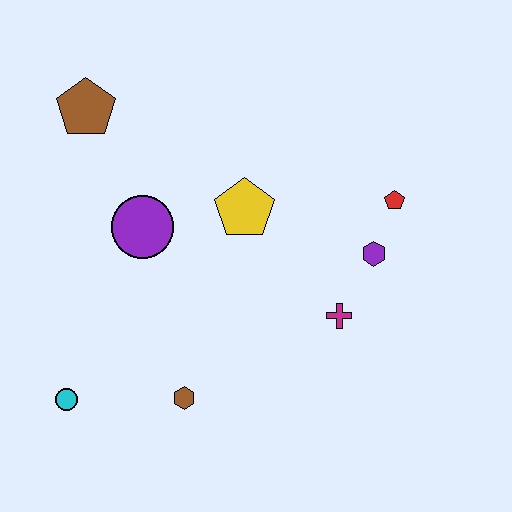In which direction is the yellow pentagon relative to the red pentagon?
The yellow pentagon is to the left of the red pentagon.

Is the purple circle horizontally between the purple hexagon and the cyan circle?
Yes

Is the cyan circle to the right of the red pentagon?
No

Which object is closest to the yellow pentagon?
The purple circle is closest to the yellow pentagon.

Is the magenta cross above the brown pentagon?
No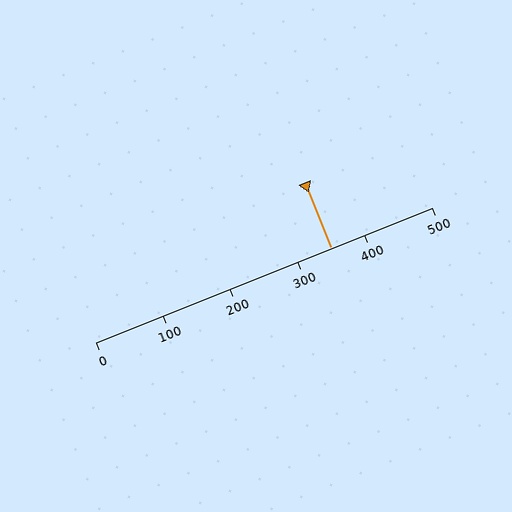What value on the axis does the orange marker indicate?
The marker indicates approximately 350.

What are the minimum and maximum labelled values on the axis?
The axis runs from 0 to 500.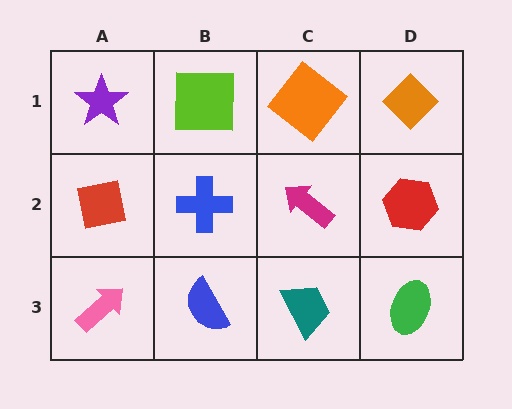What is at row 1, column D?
An orange diamond.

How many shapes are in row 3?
4 shapes.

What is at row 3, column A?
A pink arrow.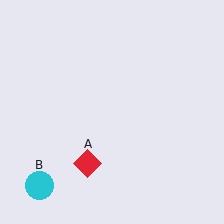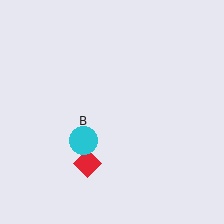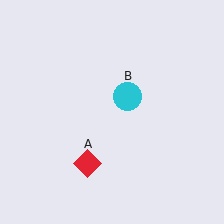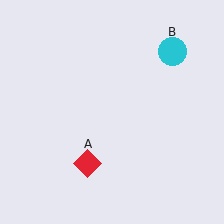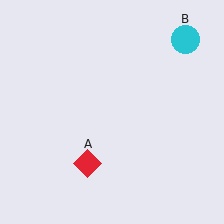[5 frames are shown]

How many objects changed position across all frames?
1 object changed position: cyan circle (object B).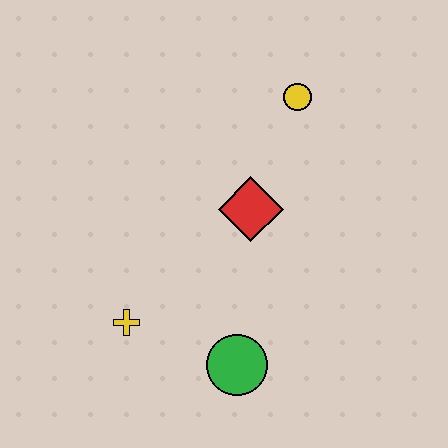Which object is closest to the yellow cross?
The green circle is closest to the yellow cross.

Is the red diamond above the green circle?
Yes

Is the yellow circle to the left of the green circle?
No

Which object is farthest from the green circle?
The yellow circle is farthest from the green circle.